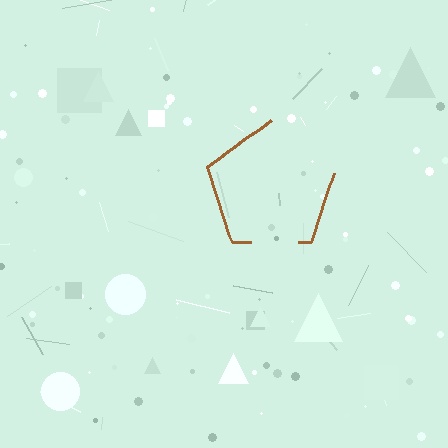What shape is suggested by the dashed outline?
The dashed outline suggests a pentagon.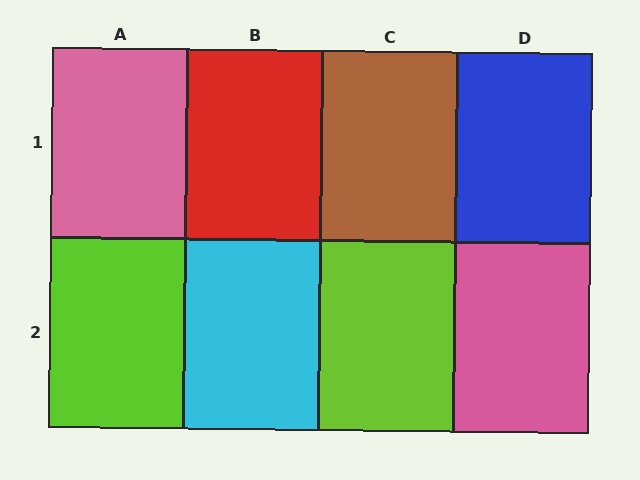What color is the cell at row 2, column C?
Lime.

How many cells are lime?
2 cells are lime.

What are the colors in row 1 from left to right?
Pink, red, brown, blue.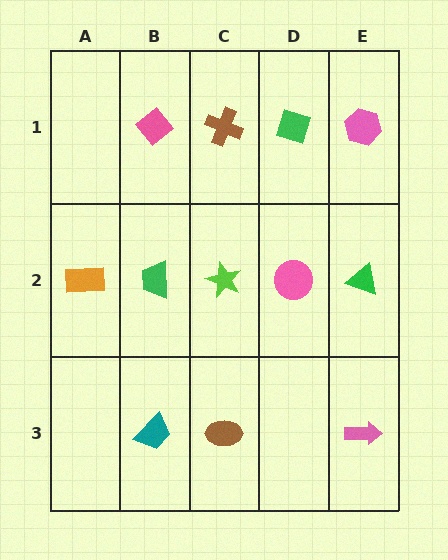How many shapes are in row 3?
3 shapes.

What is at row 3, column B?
A teal trapezoid.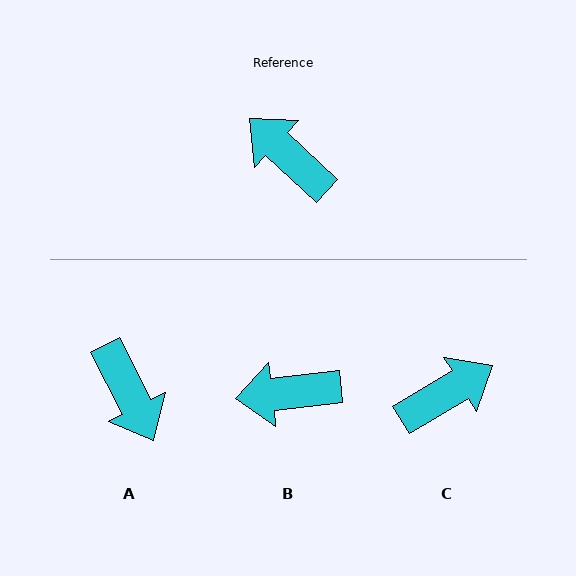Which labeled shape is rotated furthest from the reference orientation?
A, about 160 degrees away.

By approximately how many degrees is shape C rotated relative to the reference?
Approximately 106 degrees clockwise.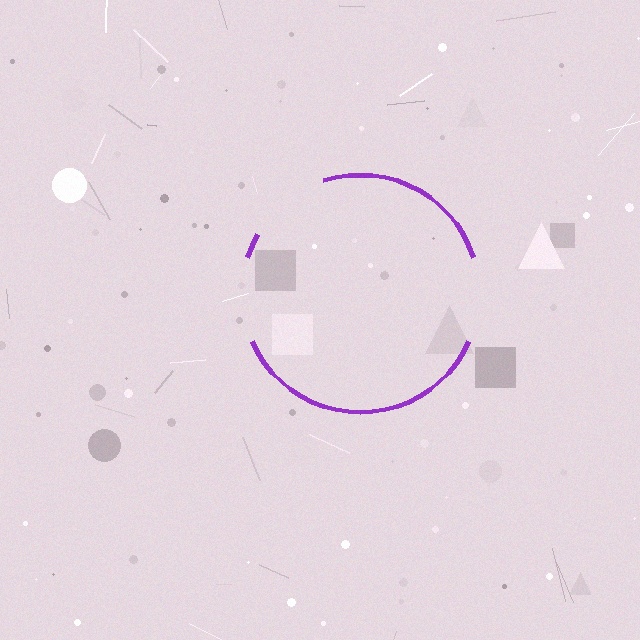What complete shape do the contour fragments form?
The contour fragments form a circle.